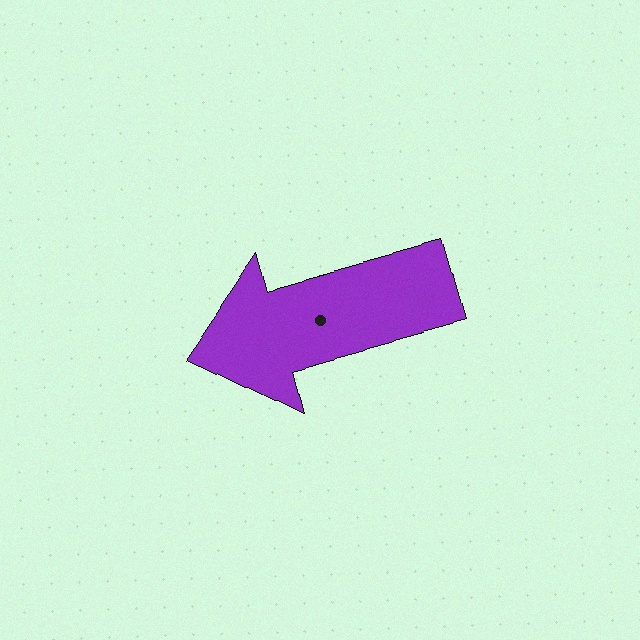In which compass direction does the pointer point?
West.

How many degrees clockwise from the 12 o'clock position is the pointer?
Approximately 255 degrees.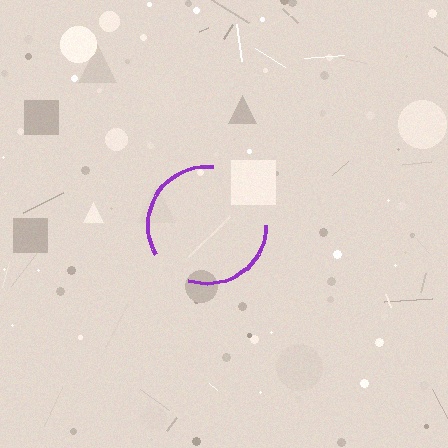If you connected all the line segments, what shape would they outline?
They would outline a circle.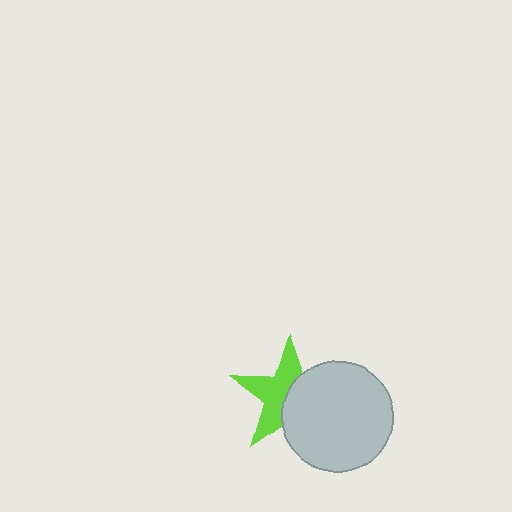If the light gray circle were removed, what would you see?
You would see the complete lime star.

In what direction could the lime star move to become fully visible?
The lime star could move left. That would shift it out from behind the light gray circle entirely.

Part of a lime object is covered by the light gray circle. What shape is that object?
It is a star.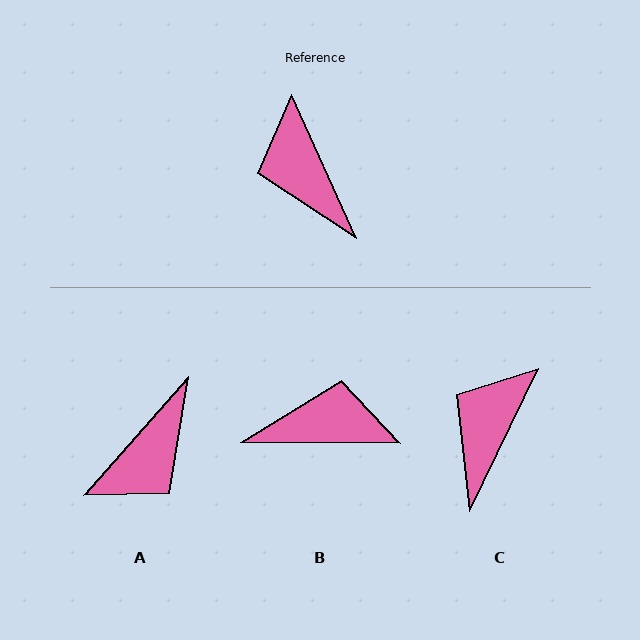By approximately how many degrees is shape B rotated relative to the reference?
Approximately 115 degrees clockwise.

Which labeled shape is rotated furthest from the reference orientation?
B, about 115 degrees away.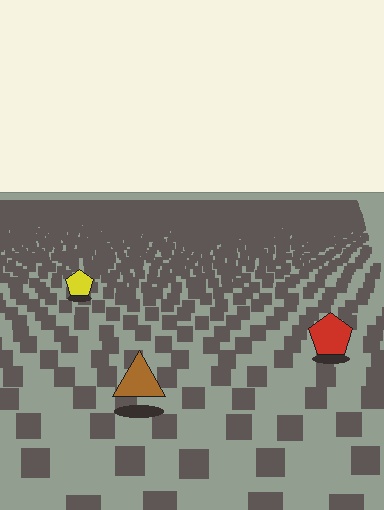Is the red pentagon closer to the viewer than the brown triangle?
No. The brown triangle is closer — you can tell from the texture gradient: the ground texture is coarser near it.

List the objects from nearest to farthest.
From nearest to farthest: the brown triangle, the red pentagon, the yellow pentagon.